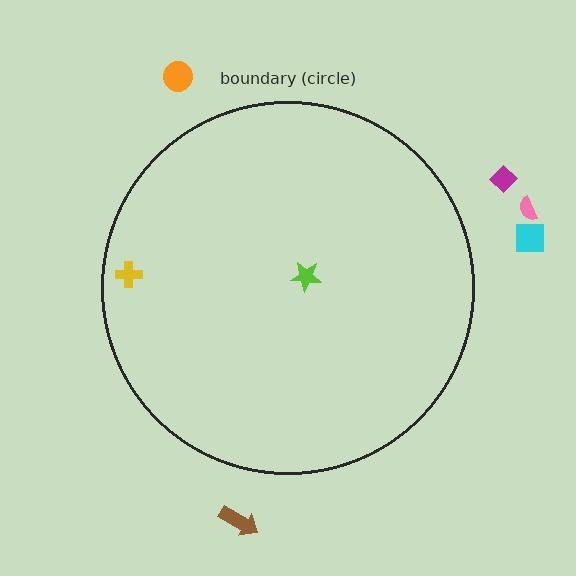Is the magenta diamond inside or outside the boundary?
Outside.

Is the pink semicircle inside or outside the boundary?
Outside.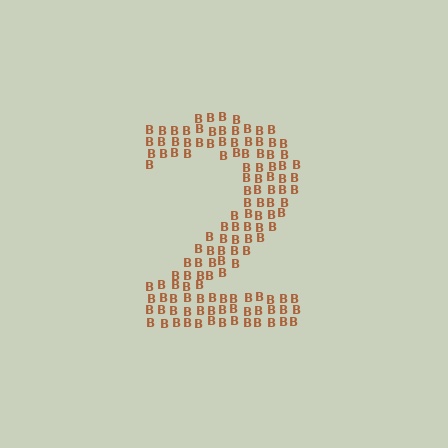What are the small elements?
The small elements are letter B's.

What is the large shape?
The large shape is the digit 2.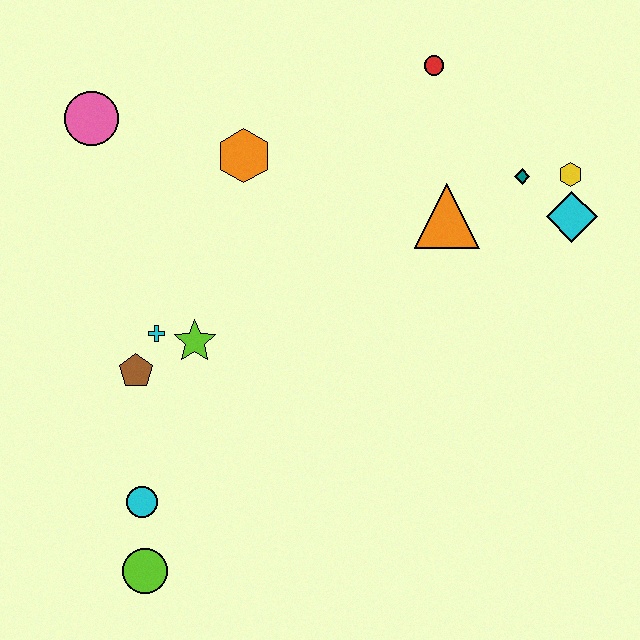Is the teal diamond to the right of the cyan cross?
Yes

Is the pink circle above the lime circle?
Yes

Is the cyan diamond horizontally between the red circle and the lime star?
No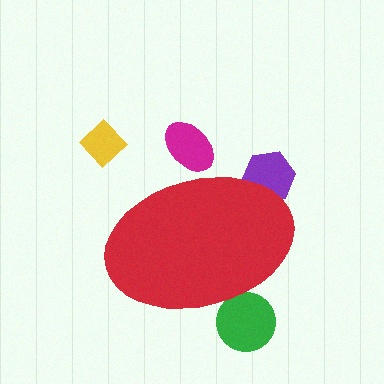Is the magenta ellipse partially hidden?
Yes, the magenta ellipse is partially hidden behind the red ellipse.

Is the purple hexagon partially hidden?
Yes, the purple hexagon is partially hidden behind the red ellipse.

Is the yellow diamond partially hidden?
No, the yellow diamond is fully visible.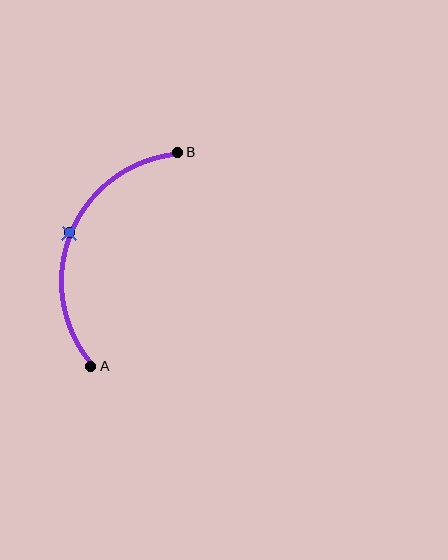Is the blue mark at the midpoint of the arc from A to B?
Yes. The blue mark lies on the arc at equal arc-length from both A and B — it is the arc midpoint.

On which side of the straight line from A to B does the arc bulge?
The arc bulges to the left of the straight line connecting A and B.